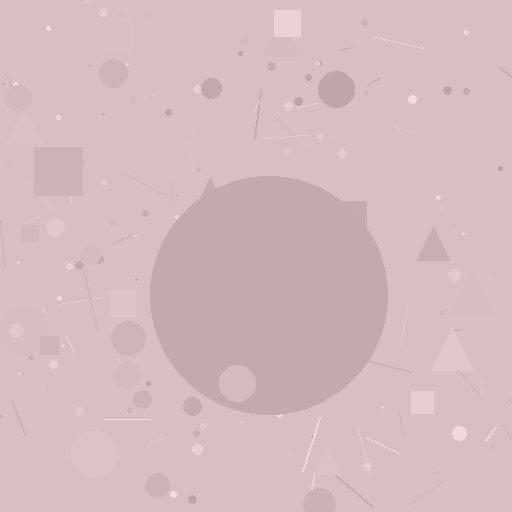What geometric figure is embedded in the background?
A circle is embedded in the background.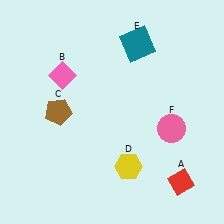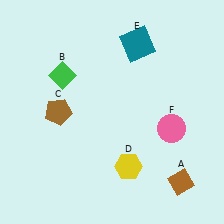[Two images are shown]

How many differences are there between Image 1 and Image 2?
There are 2 differences between the two images.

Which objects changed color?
A changed from red to brown. B changed from pink to green.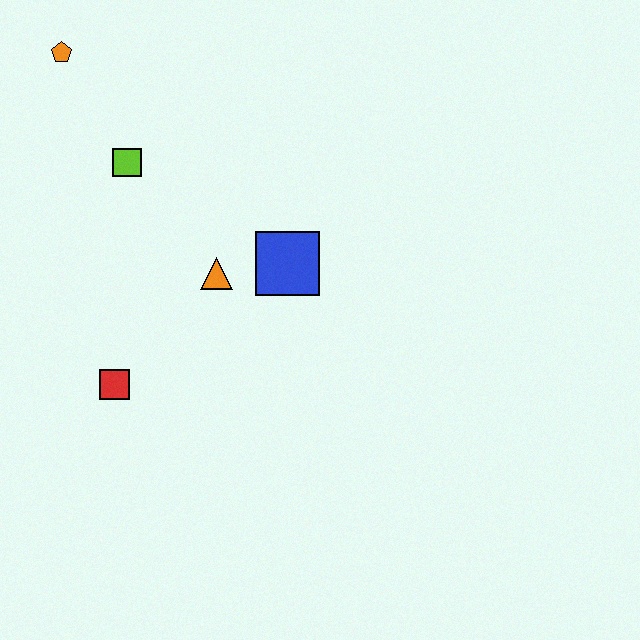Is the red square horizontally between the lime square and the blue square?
No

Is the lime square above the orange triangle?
Yes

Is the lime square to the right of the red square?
Yes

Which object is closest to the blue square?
The orange triangle is closest to the blue square.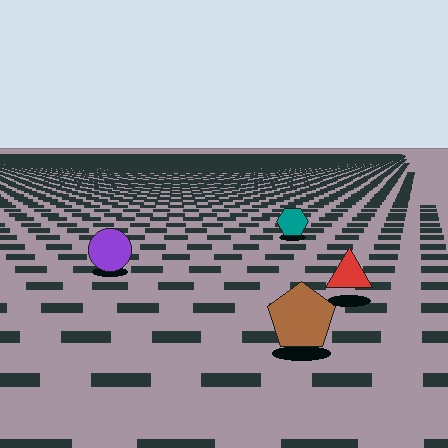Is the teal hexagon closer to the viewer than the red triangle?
No. The red triangle is closer — you can tell from the texture gradient: the ground texture is coarser near it.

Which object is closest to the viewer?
The brown pentagon is closest. The texture marks near it are larger and more spread out.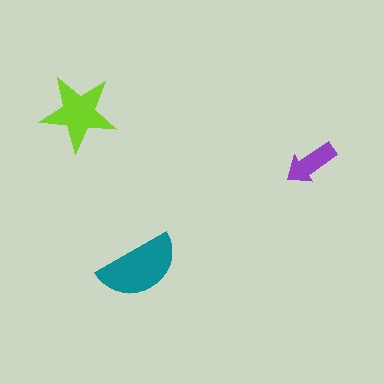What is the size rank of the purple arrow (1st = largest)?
3rd.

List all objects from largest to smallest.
The teal semicircle, the lime star, the purple arrow.